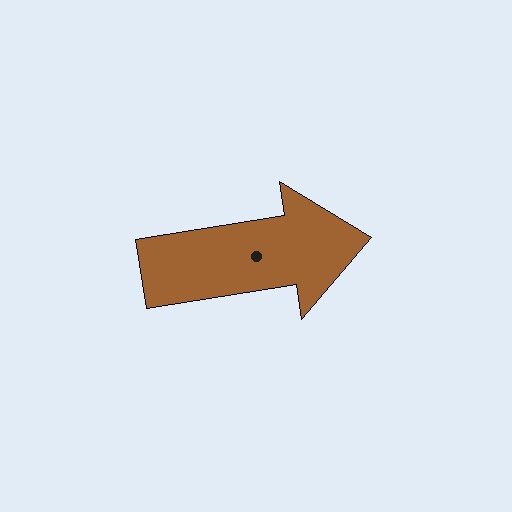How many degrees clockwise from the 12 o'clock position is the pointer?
Approximately 81 degrees.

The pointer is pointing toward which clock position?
Roughly 3 o'clock.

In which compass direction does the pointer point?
East.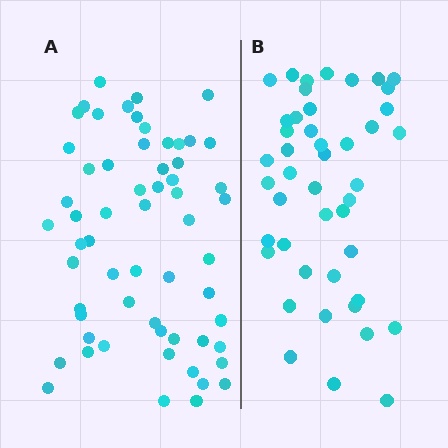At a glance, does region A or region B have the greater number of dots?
Region A (the left region) has more dots.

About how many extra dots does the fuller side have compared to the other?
Region A has approximately 15 more dots than region B.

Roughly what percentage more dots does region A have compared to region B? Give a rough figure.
About 35% more.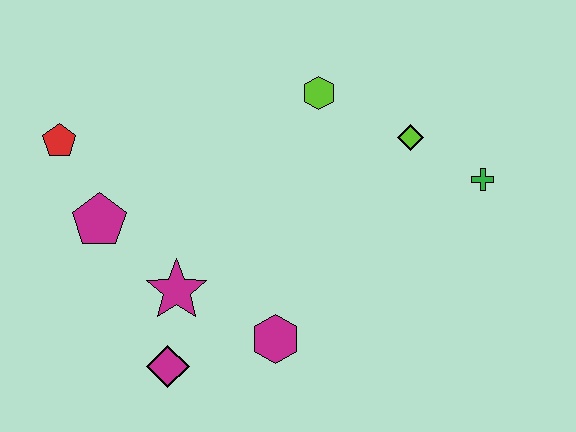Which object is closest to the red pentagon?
The magenta pentagon is closest to the red pentagon.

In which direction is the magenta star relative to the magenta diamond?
The magenta star is above the magenta diamond.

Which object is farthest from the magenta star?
The green cross is farthest from the magenta star.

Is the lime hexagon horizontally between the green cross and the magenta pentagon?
Yes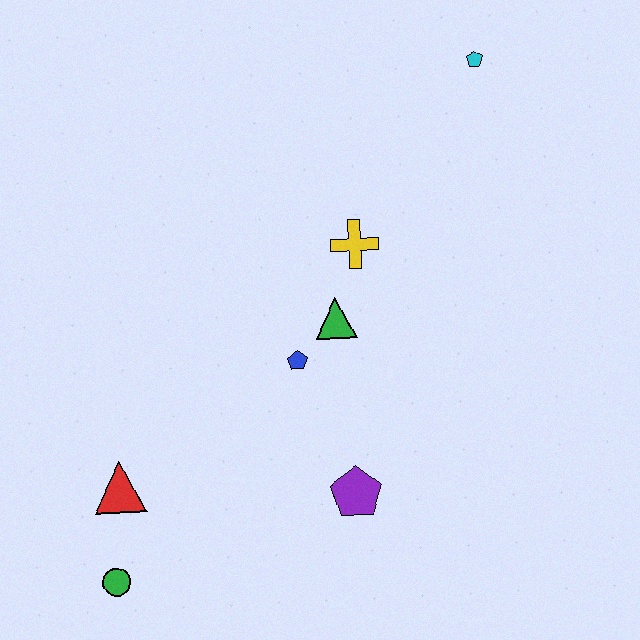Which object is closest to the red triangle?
The green circle is closest to the red triangle.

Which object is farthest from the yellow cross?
The green circle is farthest from the yellow cross.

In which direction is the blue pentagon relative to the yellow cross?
The blue pentagon is below the yellow cross.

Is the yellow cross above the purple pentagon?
Yes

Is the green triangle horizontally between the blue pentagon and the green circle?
No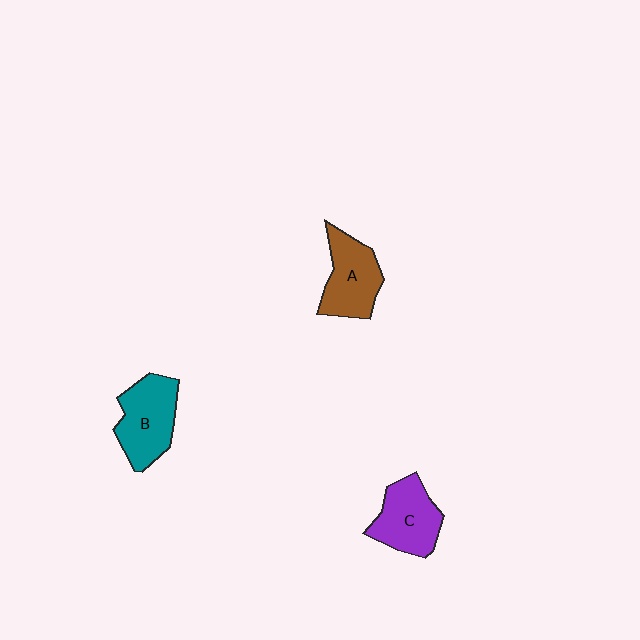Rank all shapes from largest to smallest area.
From largest to smallest: B (teal), A (brown), C (purple).